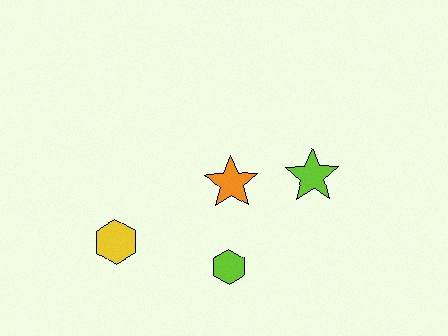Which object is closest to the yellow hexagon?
The lime hexagon is closest to the yellow hexagon.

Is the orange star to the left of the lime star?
Yes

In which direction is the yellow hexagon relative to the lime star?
The yellow hexagon is to the left of the lime star.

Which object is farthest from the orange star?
The yellow hexagon is farthest from the orange star.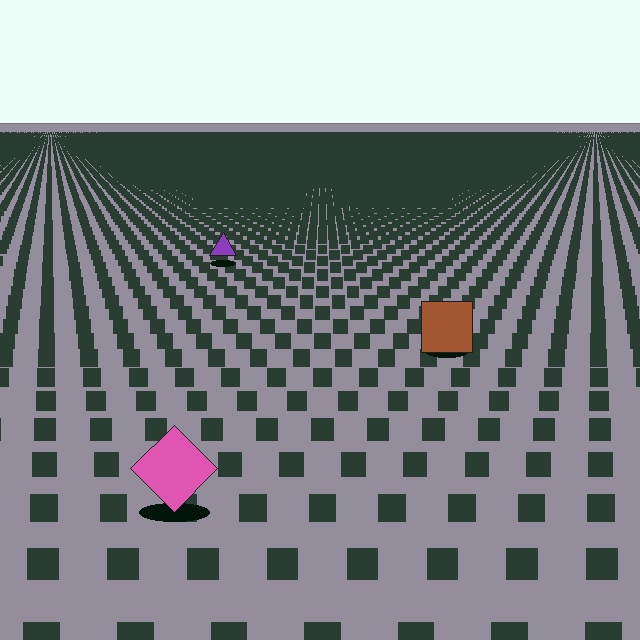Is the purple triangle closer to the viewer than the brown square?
No. The brown square is closer — you can tell from the texture gradient: the ground texture is coarser near it.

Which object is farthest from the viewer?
The purple triangle is farthest from the viewer. It appears smaller and the ground texture around it is denser.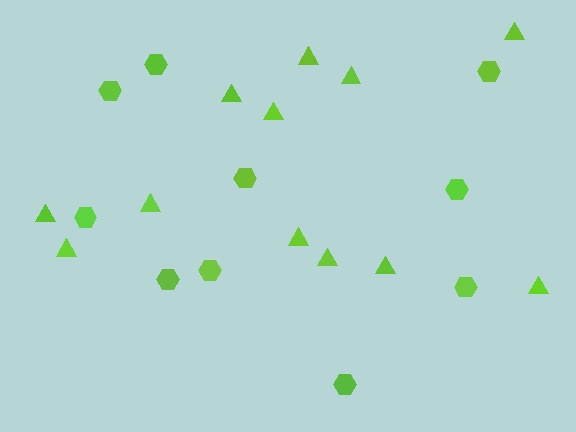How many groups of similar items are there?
There are 2 groups: one group of triangles (12) and one group of hexagons (10).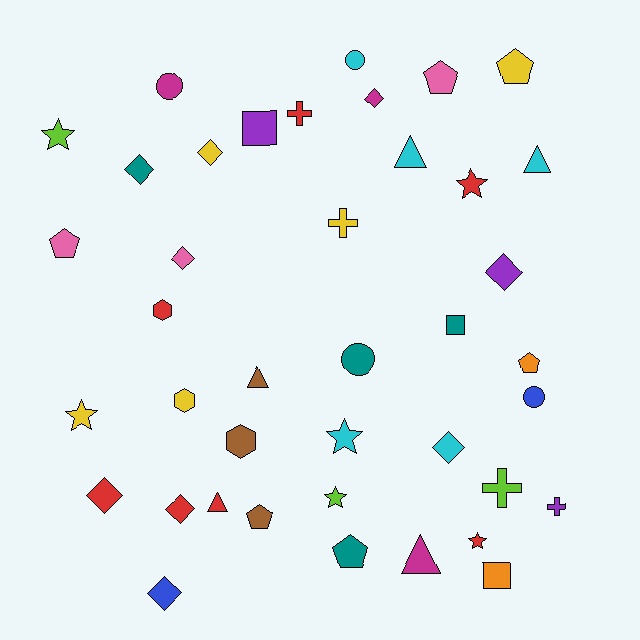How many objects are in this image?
There are 40 objects.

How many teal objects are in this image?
There are 4 teal objects.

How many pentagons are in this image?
There are 6 pentagons.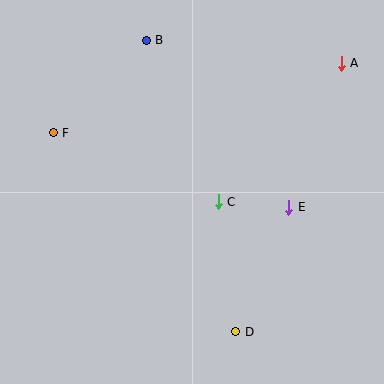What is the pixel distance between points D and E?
The distance between D and E is 135 pixels.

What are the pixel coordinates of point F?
Point F is at (53, 133).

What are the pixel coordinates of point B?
Point B is at (146, 40).